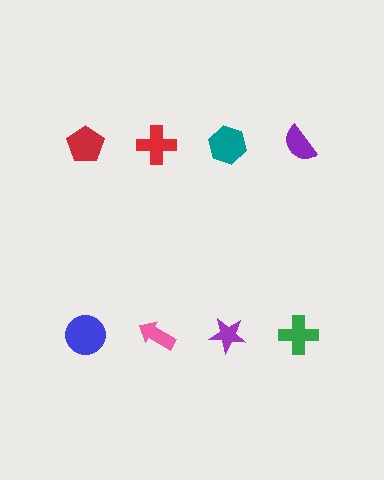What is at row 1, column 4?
A purple semicircle.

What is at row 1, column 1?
A red pentagon.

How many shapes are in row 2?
4 shapes.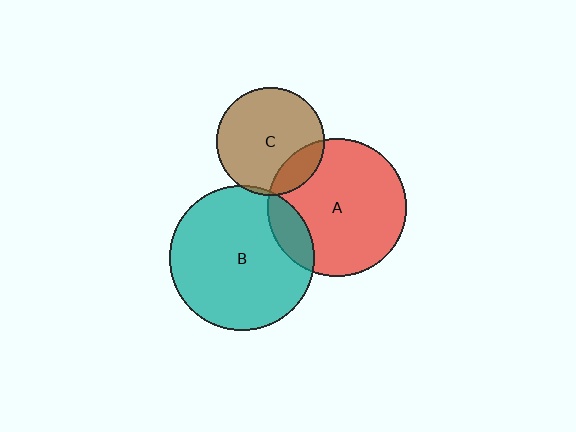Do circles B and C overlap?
Yes.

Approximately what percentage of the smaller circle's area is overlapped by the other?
Approximately 5%.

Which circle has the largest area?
Circle B (teal).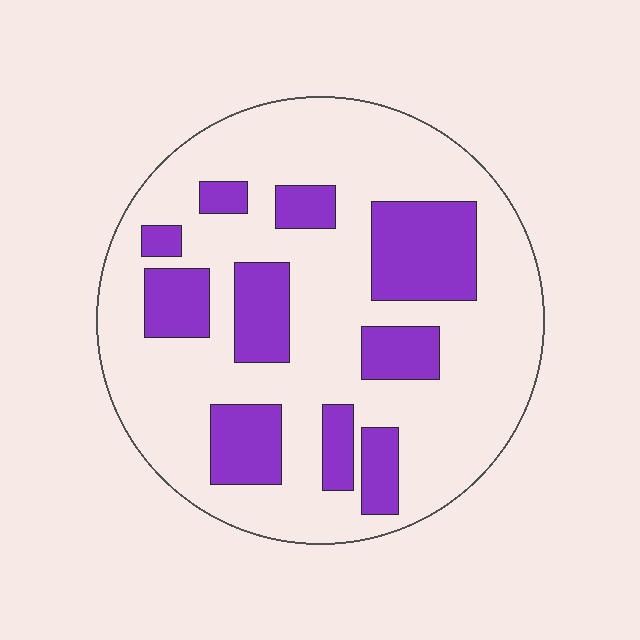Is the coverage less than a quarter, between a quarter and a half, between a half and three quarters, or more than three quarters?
Between a quarter and a half.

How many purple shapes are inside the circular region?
10.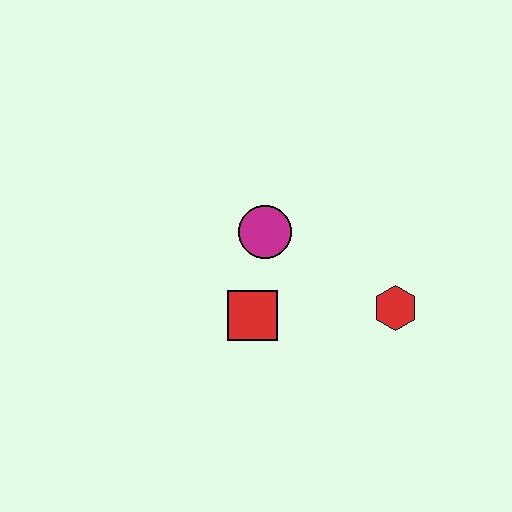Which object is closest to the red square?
The magenta circle is closest to the red square.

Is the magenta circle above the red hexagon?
Yes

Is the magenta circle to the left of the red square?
No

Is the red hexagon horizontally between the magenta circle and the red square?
No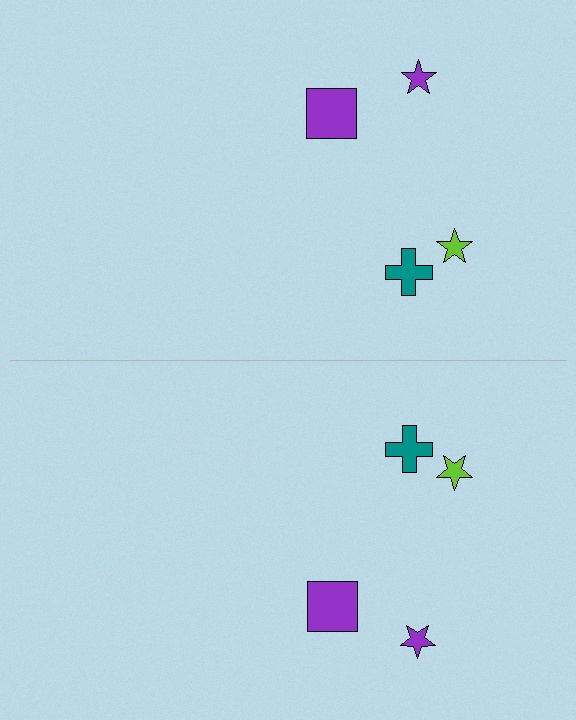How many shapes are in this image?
There are 8 shapes in this image.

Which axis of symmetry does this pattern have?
The pattern has a horizontal axis of symmetry running through the center of the image.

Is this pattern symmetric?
Yes, this pattern has bilateral (reflection) symmetry.